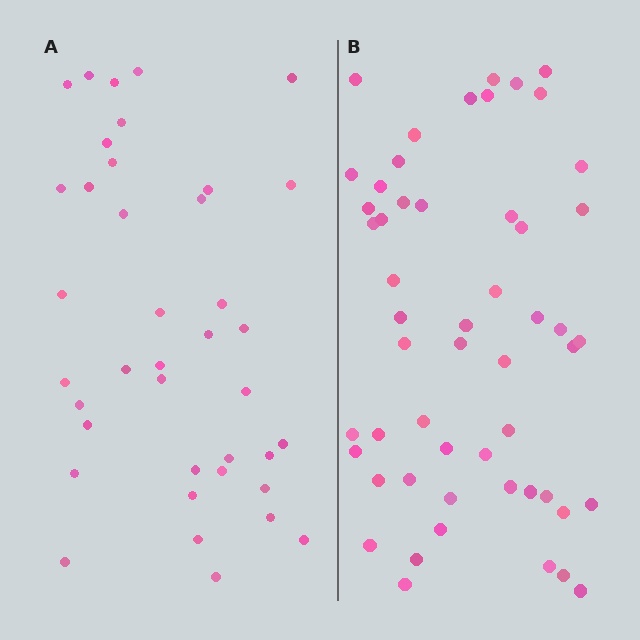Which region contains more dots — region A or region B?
Region B (the right region) has more dots.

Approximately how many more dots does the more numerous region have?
Region B has approximately 15 more dots than region A.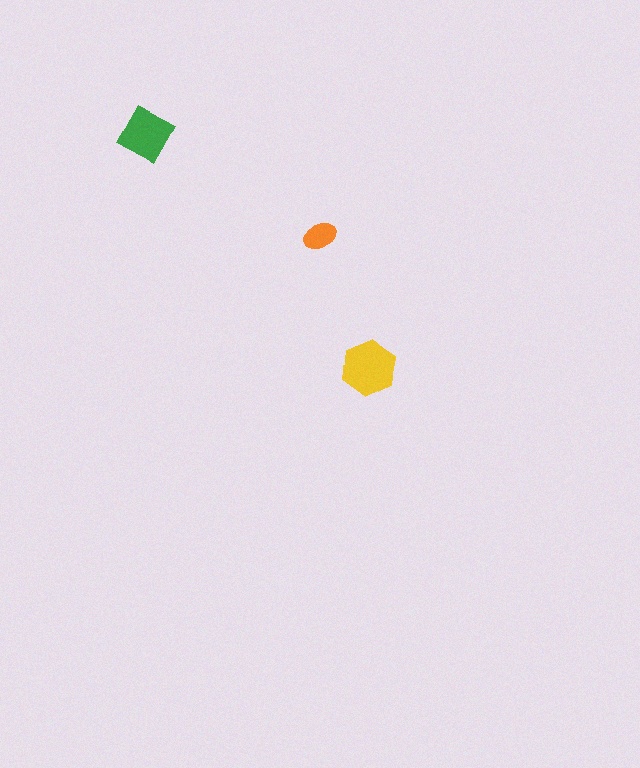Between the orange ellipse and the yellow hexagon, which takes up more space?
The yellow hexagon.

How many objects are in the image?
There are 3 objects in the image.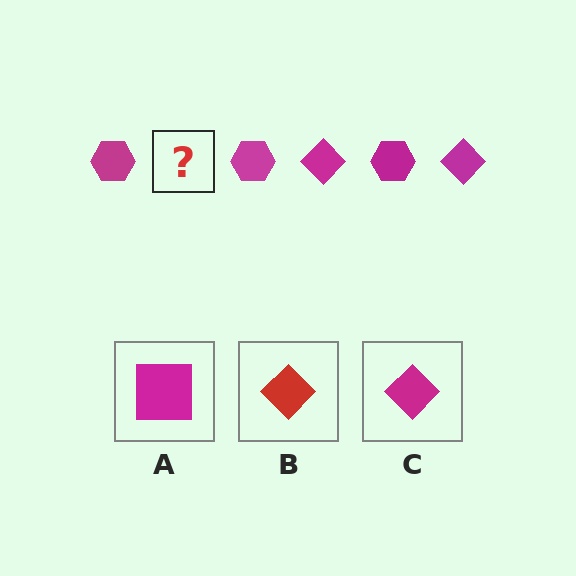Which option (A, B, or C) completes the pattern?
C.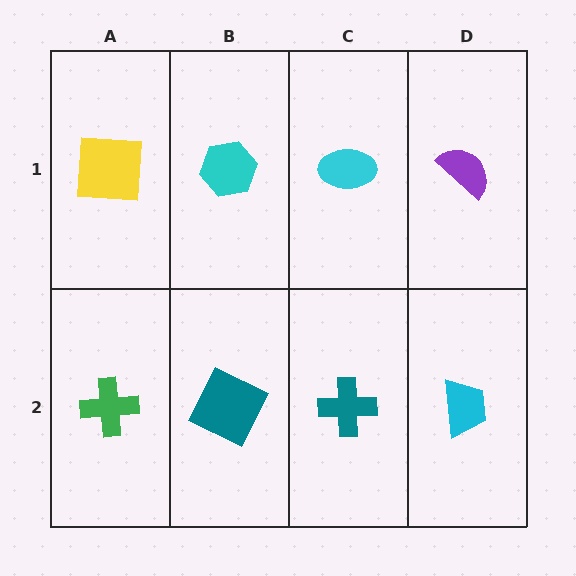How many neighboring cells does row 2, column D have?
2.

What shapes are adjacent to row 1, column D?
A cyan trapezoid (row 2, column D), a cyan ellipse (row 1, column C).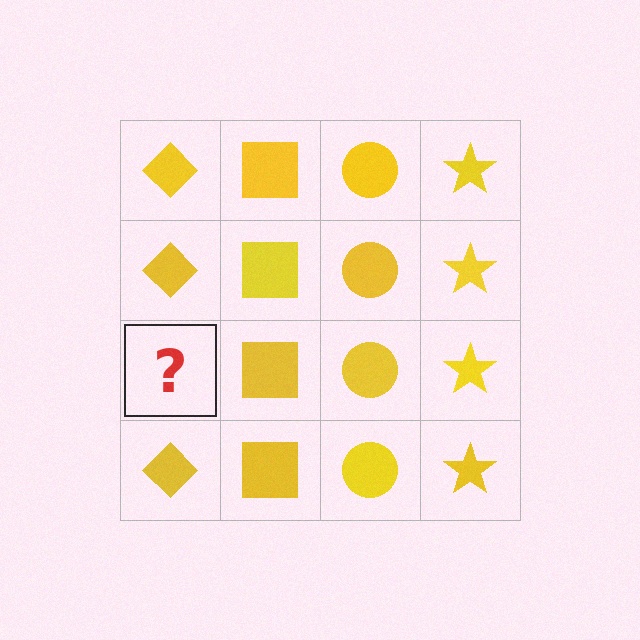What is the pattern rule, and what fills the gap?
The rule is that each column has a consistent shape. The gap should be filled with a yellow diamond.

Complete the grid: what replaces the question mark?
The question mark should be replaced with a yellow diamond.